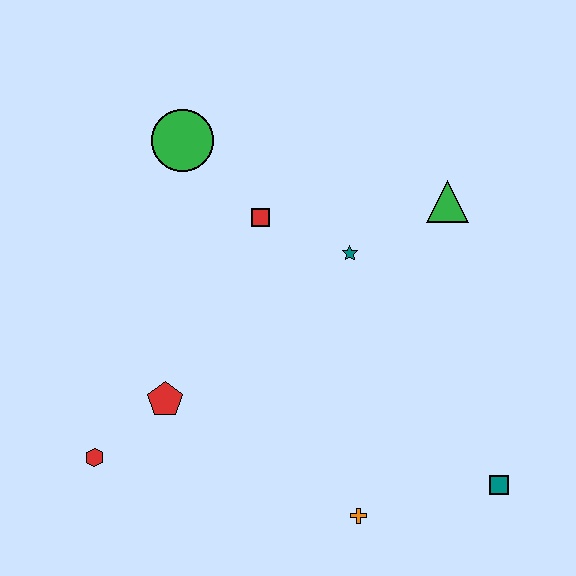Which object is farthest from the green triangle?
The red hexagon is farthest from the green triangle.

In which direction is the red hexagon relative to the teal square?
The red hexagon is to the left of the teal square.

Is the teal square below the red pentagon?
Yes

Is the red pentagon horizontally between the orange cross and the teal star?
No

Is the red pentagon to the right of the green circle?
No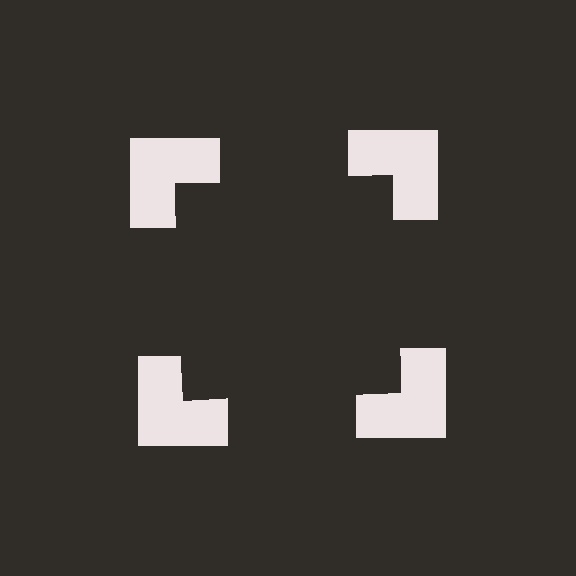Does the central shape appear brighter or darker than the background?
It typically appears slightly darker than the background, even though no actual brightness change is drawn.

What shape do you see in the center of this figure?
An illusory square — its edges are inferred from the aligned wedge cuts in the notched squares, not physically drawn.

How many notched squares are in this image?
There are 4 — one at each vertex of the illusory square.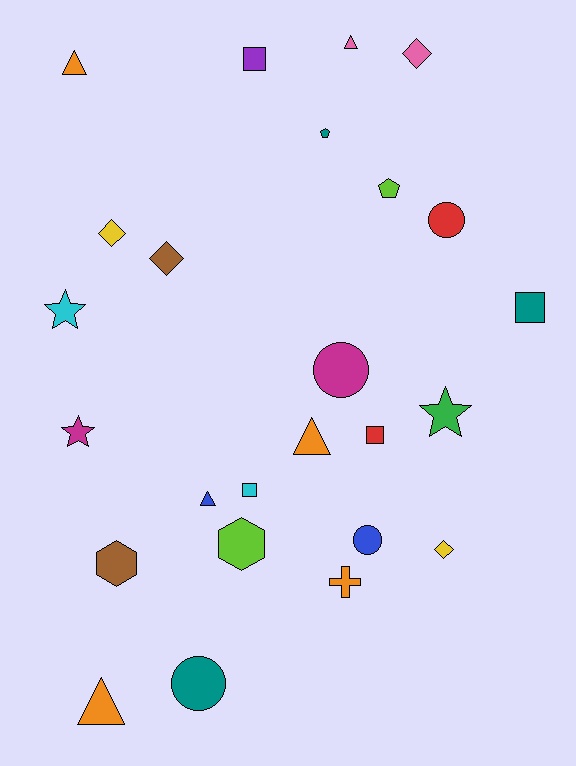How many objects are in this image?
There are 25 objects.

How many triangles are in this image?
There are 5 triangles.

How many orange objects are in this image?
There are 4 orange objects.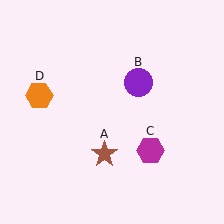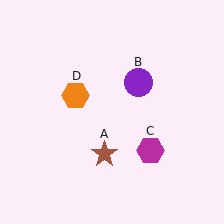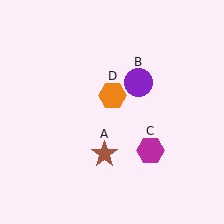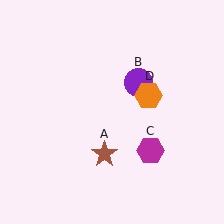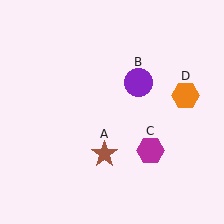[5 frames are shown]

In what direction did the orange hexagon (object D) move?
The orange hexagon (object D) moved right.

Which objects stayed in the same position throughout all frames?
Brown star (object A) and purple circle (object B) and magenta hexagon (object C) remained stationary.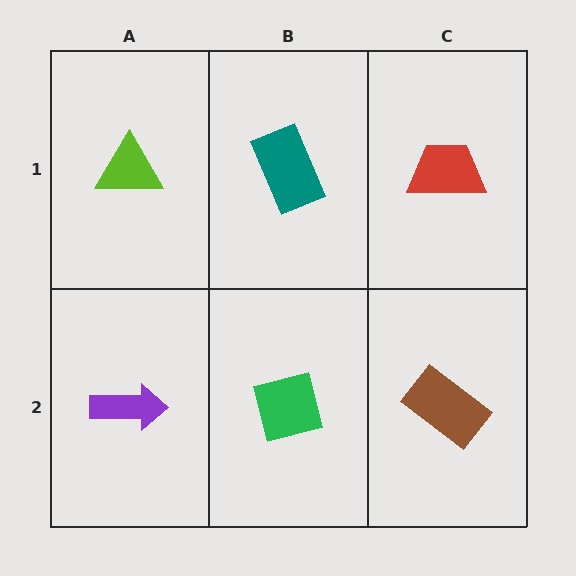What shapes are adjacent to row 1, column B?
A green square (row 2, column B), a lime triangle (row 1, column A), a red trapezoid (row 1, column C).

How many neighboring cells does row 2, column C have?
2.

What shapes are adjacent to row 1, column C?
A brown rectangle (row 2, column C), a teal rectangle (row 1, column B).